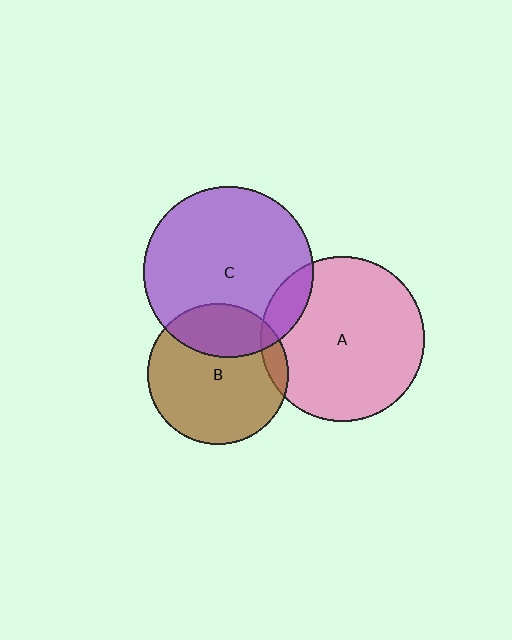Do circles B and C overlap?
Yes.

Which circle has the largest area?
Circle C (purple).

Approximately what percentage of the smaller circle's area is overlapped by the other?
Approximately 25%.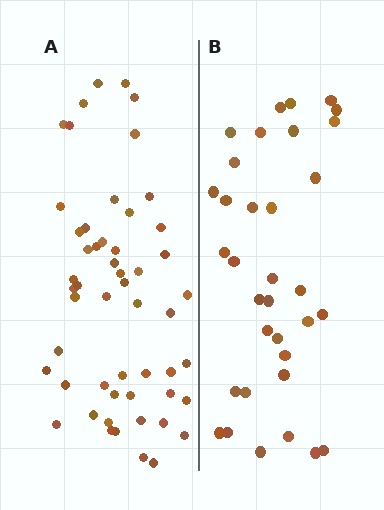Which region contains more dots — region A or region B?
Region A (the left region) has more dots.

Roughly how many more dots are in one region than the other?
Region A has approximately 20 more dots than region B.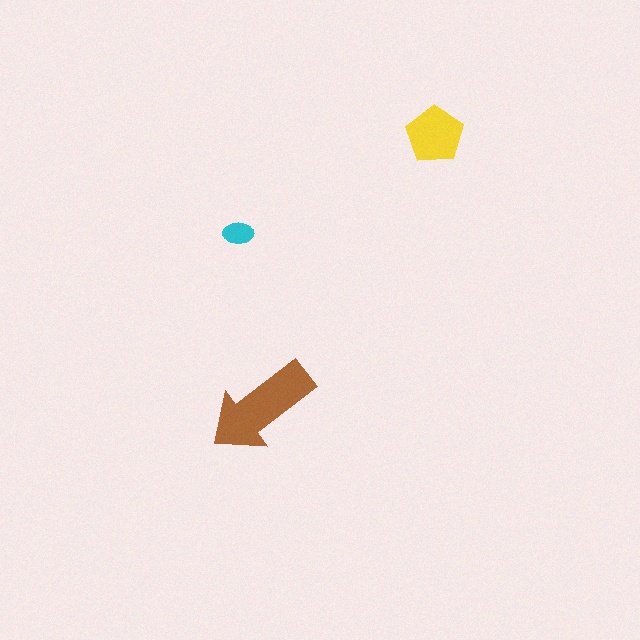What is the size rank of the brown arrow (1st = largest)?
1st.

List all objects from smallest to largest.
The cyan ellipse, the yellow pentagon, the brown arrow.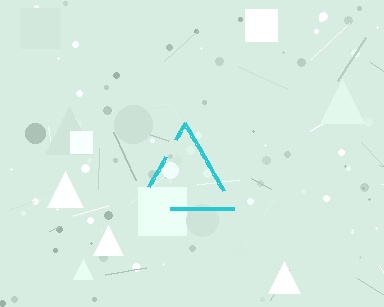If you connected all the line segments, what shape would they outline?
They would outline a triangle.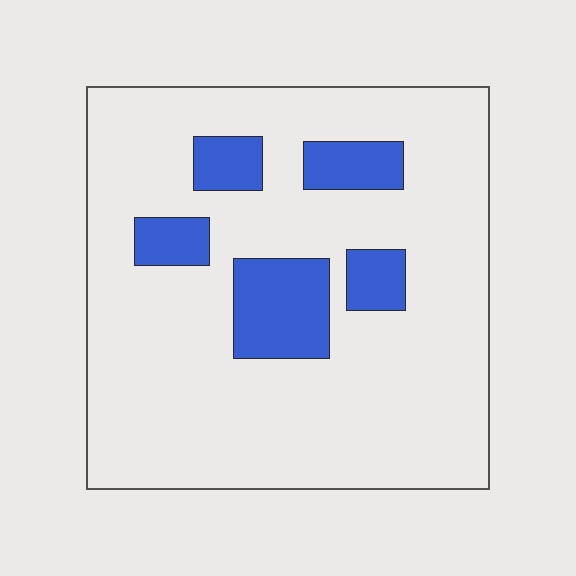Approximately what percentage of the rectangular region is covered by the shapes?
Approximately 15%.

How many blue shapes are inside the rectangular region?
5.